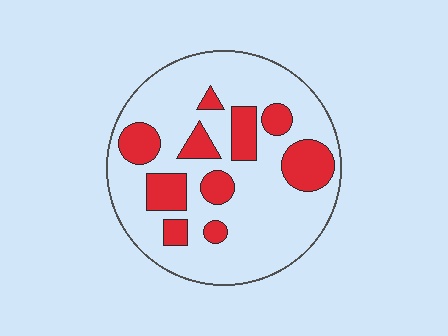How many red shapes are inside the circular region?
10.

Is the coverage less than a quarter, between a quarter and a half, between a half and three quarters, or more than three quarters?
Less than a quarter.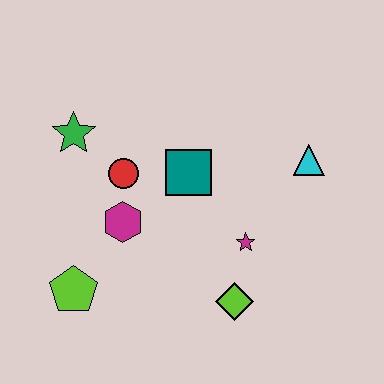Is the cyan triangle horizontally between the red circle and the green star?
No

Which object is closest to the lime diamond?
The magenta star is closest to the lime diamond.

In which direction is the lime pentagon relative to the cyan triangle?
The lime pentagon is to the left of the cyan triangle.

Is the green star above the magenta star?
Yes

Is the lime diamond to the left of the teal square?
No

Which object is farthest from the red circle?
The cyan triangle is farthest from the red circle.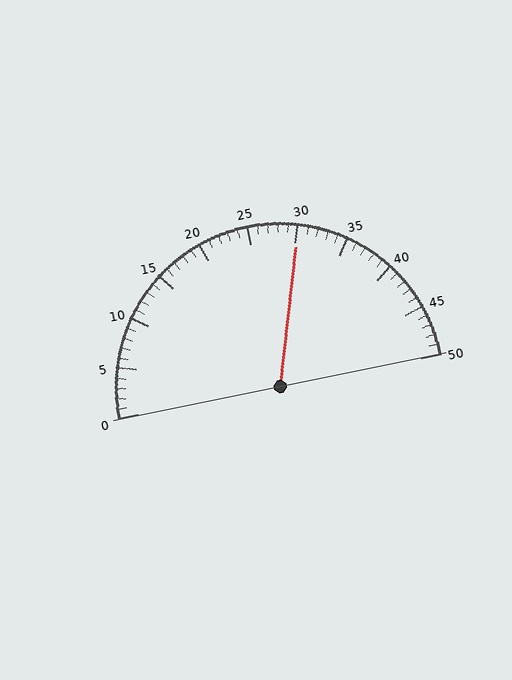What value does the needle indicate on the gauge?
The needle indicates approximately 30.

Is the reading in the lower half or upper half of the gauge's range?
The reading is in the upper half of the range (0 to 50).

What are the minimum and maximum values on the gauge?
The gauge ranges from 0 to 50.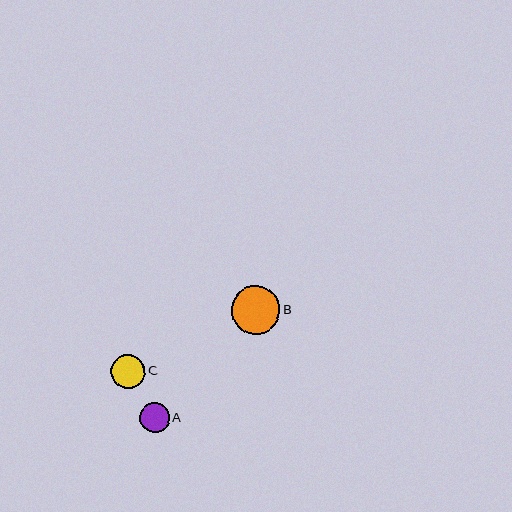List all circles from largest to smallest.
From largest to smallest: B, C, A.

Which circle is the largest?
Circle B is the largest with a size of approximately 49 pixels.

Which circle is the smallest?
Circle A is the smallest with a size of approximately 30 pixels.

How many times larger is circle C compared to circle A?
Circle C is approximately 1.1 times the size of circle A.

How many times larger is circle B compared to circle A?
Circle B is approximately 1.6 times the size of circle A.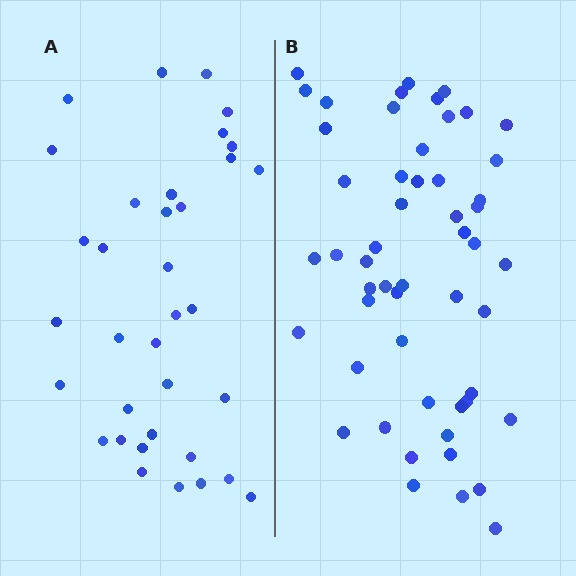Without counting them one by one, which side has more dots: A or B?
Region B (the right region) has more dots.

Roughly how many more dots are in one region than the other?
Region B has approximately 20 more dots than region A.